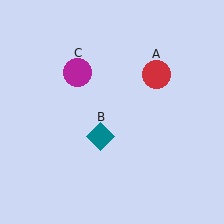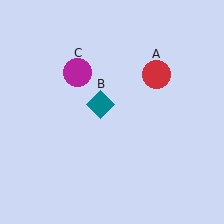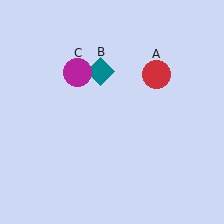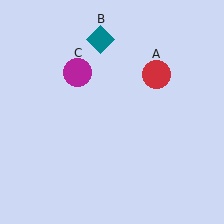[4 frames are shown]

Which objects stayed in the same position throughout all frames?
Red circle (object A) and magenta circle (object C) remained stationary.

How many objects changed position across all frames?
1 object changed position: teal diamond (object B).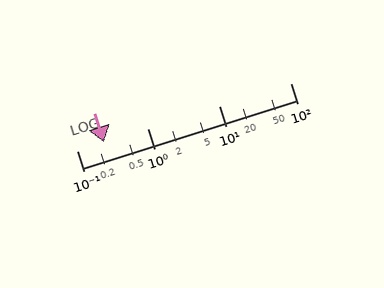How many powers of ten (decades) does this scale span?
The scale spans 3 decades, from 0.1 to 100.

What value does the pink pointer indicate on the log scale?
The pointer indicates approximately 0.24.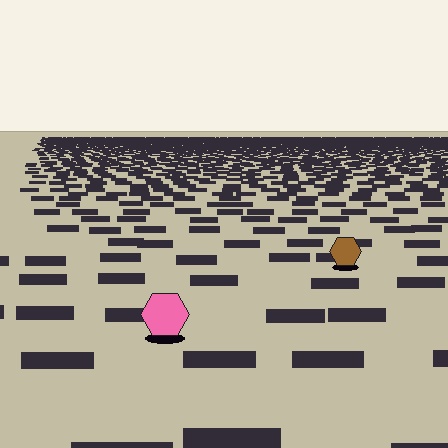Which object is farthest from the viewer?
The brown hexagon is farthest from the viewer. It appears smaller and the ground texture around it is denser.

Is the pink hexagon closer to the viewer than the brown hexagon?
Yes. The pink hexagon is closer — you can tell from the texture gradient: the ground texture is coarser near it.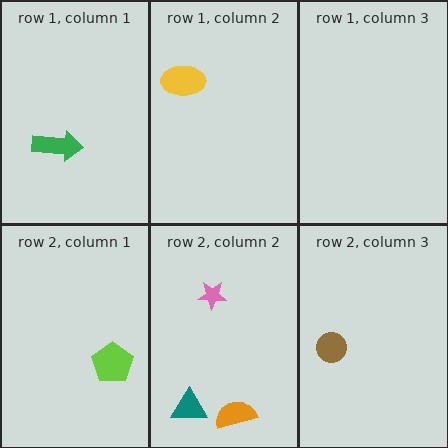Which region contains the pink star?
The row 2, column 2 region.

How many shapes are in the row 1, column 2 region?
1.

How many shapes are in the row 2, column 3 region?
1.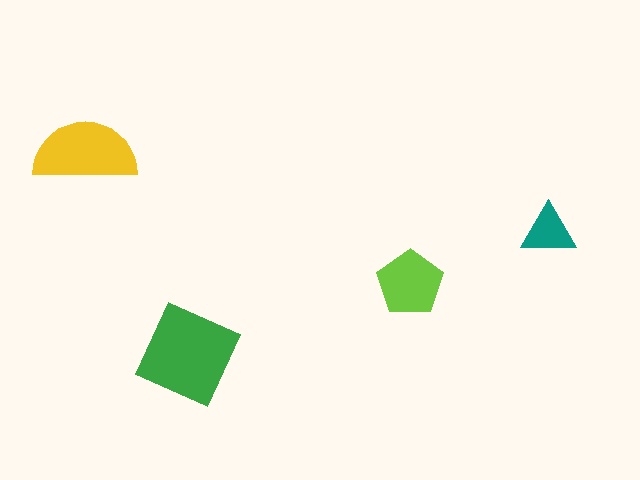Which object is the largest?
The green square.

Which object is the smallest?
The teal triangle.